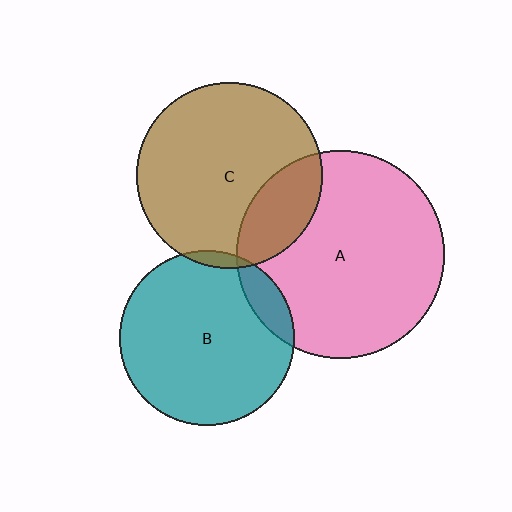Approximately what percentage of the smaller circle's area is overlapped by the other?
Approximately 20%.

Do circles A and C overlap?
Yes.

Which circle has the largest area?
Circle A (pink).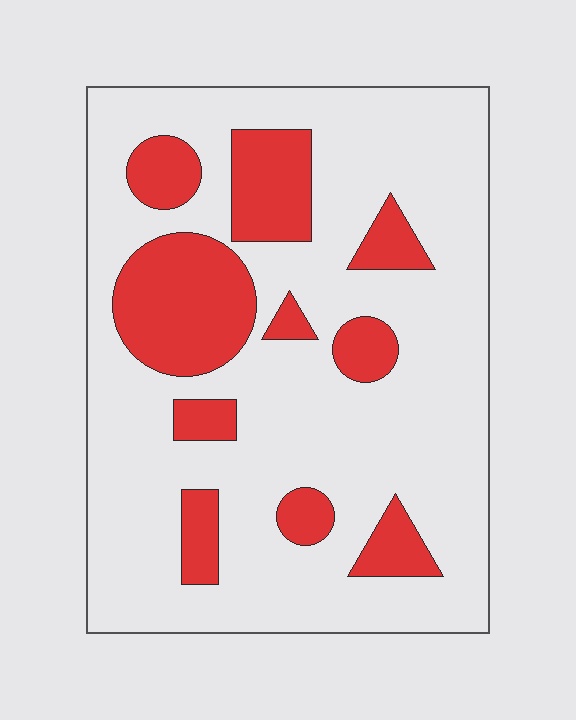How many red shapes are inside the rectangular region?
10.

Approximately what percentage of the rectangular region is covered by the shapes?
Approximately 25%.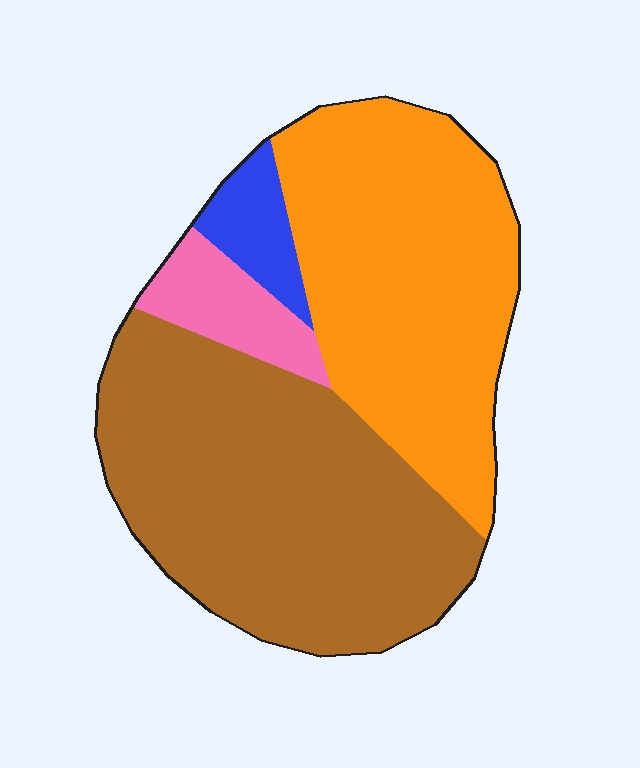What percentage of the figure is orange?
Orange takes up between a third and a half of the figure.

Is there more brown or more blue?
Brown.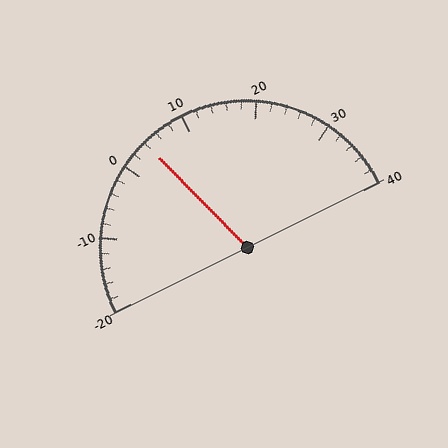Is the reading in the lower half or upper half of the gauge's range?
The reading is in the lower half of the range (-20 to 40).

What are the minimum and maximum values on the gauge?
The gauge ranges from -20 to 40.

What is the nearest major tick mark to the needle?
The nearest major tick mark is 0.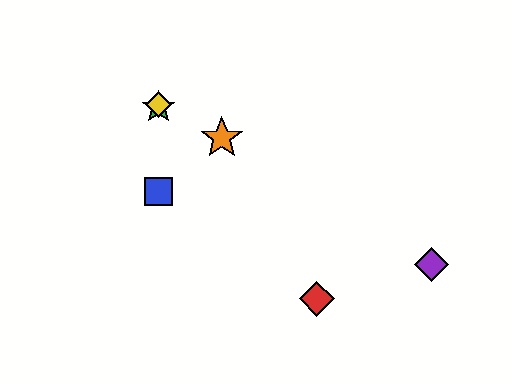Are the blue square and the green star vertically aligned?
Yes, both are at x≈159.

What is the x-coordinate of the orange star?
The orange star is at x≈222.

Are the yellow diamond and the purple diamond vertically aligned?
No, the yellow diamond is at x≈159 and the purple diamond is at x≈431.